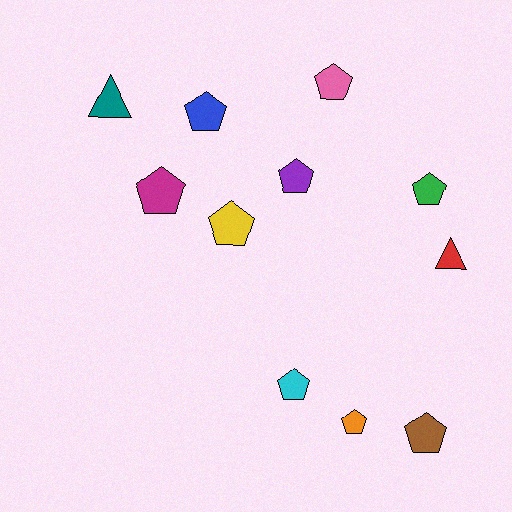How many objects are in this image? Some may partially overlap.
There are 11 objects.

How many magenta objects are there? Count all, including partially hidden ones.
There is 1 magenta object.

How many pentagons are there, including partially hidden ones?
There are 9 pentagons.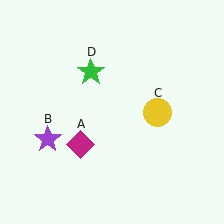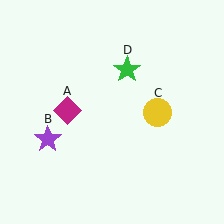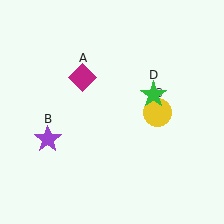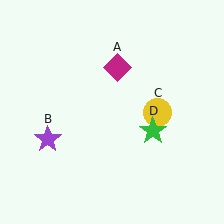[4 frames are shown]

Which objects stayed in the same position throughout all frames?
Purple star (object B) and yellow circle (object C) remained stationary.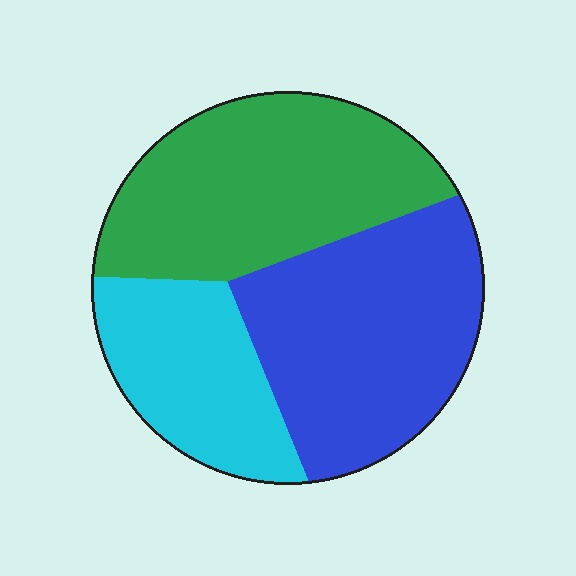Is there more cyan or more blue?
Blue.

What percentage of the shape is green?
Green takes up about three eighths (3/8) of the shape.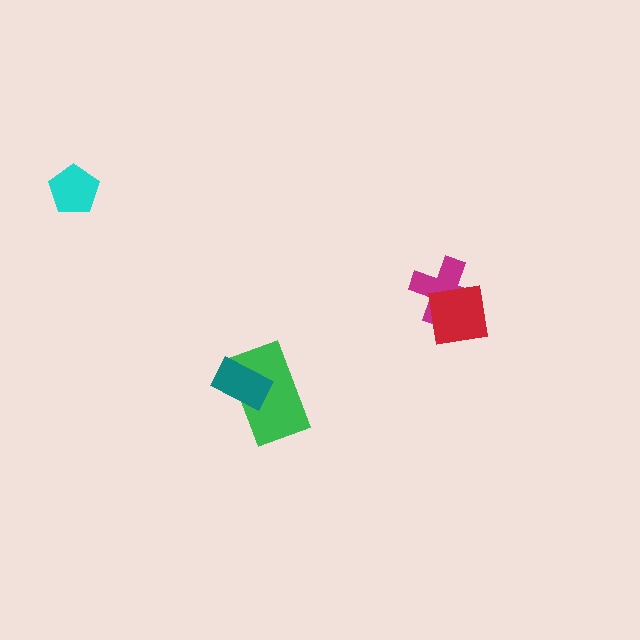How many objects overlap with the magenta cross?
1 object overlaps with the magenta cross.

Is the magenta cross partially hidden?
Yes, it is partially covered by another shape.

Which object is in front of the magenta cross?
The red square is in front of the magenta cross.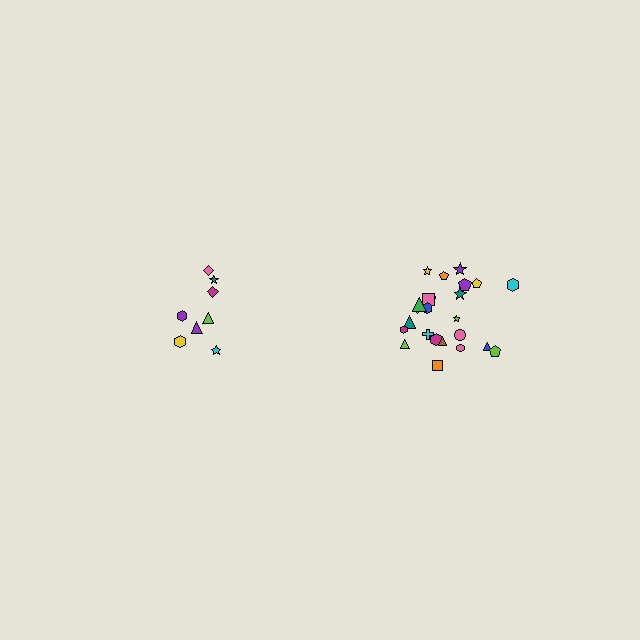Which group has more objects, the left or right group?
The right group.